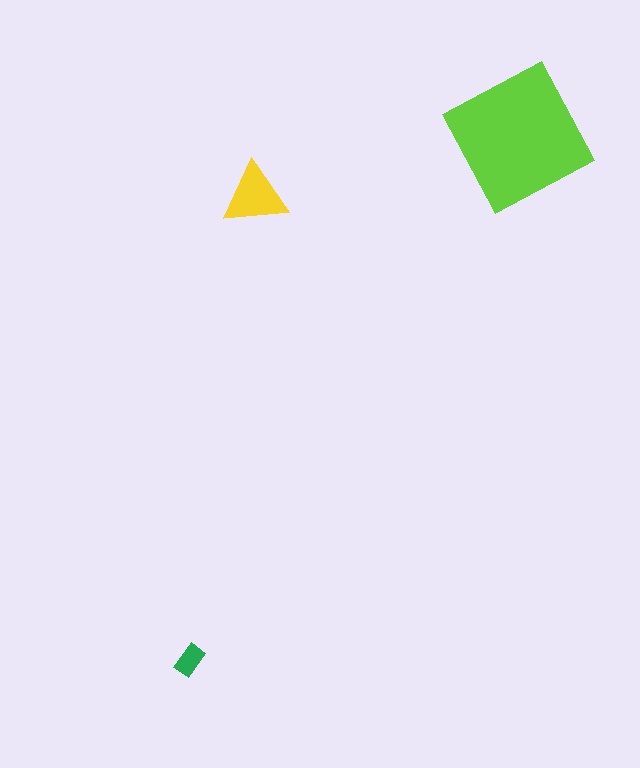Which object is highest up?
The lime square is topmost.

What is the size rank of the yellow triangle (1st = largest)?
2nd.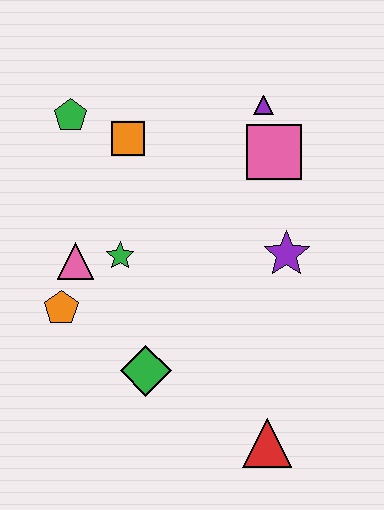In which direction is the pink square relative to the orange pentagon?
The pink square is to the right of the orange pentagon.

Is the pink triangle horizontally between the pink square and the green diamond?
No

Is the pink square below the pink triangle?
No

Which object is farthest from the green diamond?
The purple triangle is farthest from the green diamond.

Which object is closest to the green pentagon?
The orange square is closest to the green pentagon.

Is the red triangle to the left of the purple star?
Yes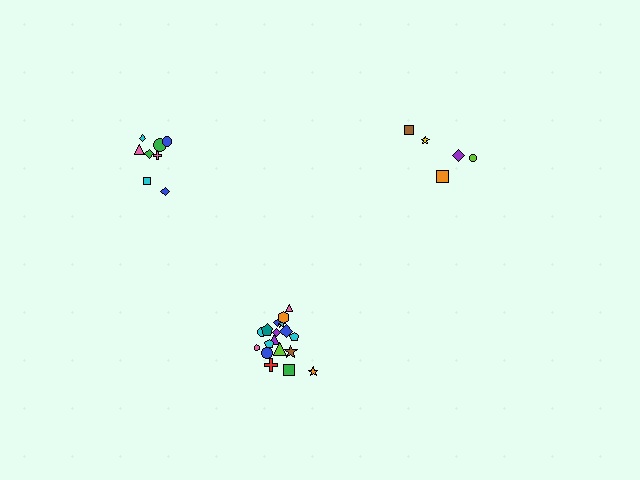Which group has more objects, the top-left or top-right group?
The top-left group.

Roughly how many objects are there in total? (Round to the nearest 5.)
Roughly 30 objects in total.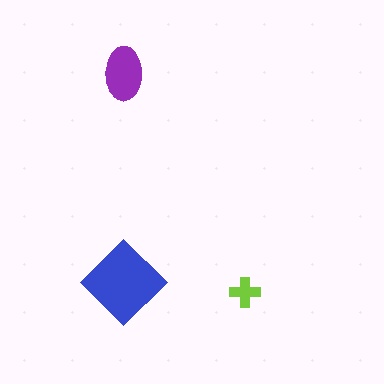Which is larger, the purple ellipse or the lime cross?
The purple ellipse.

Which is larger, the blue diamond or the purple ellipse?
The blue diamond.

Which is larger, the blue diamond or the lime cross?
The blue diamond.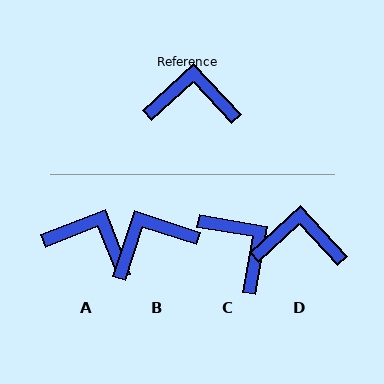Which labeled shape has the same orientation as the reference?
D.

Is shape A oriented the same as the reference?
No, it is off by about 22 degrees.